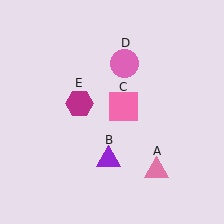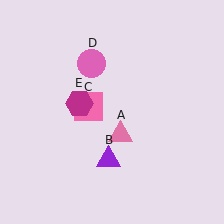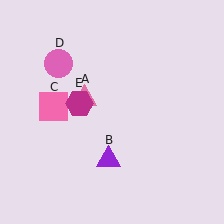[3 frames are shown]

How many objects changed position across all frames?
3 objects changed position: pink triangle (object A), pink square (object C), pink circle (object D).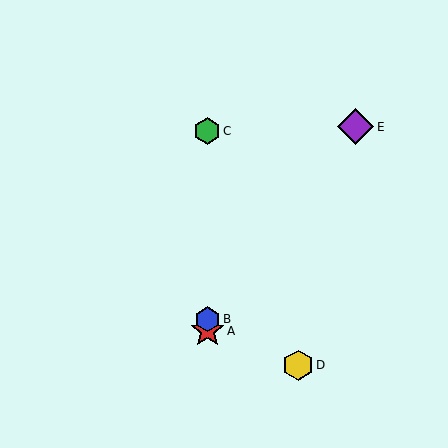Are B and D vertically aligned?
No, B is at x≈207 and D is at x≈298.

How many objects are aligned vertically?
3 objects (A, B, C) are aligned vertically.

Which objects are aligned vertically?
Objects A, B, C are aligned vertically.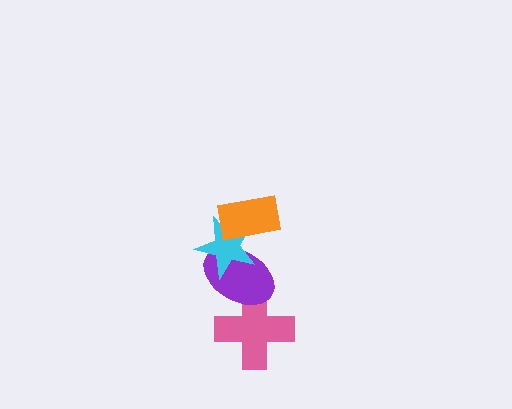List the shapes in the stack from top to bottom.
From top to bottom: the orange rectangle, the cyan star, the purple ellipse, the pink cross.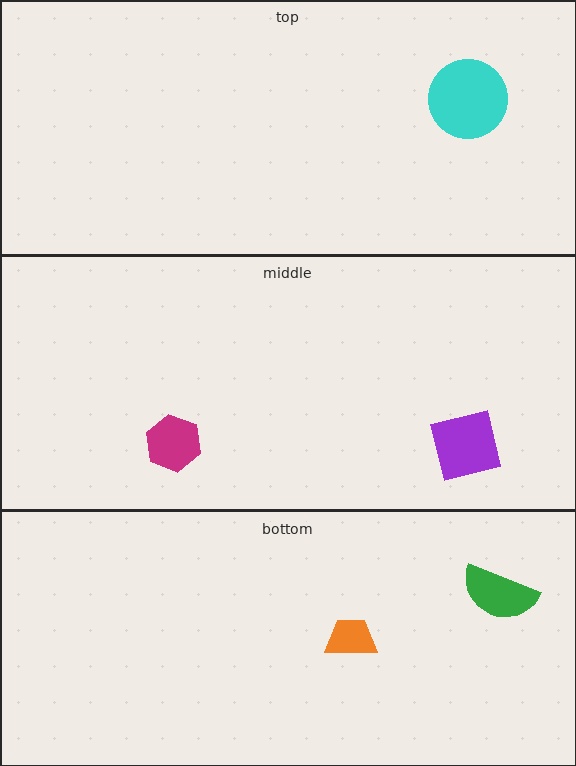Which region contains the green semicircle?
The bottom region.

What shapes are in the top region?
The cyan circle.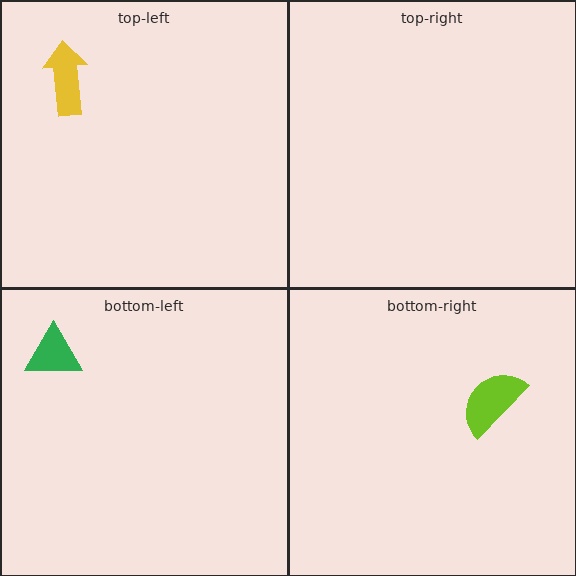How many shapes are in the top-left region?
1.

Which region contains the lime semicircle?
The bottom-right region.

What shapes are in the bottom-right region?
The lime semicircle.